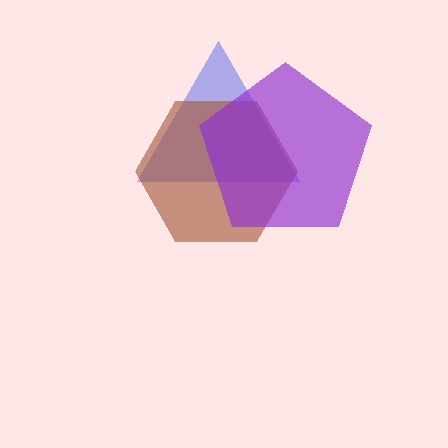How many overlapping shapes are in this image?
There are 3 overlapping shapes in the image.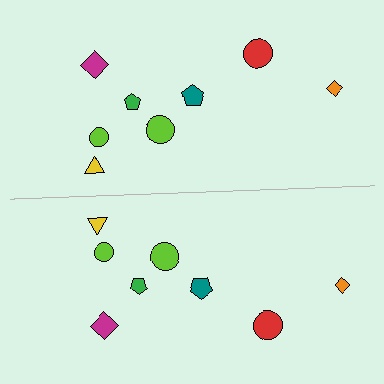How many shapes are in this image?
There are 16 shapes in this image.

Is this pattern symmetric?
Yes, this pattern has bilateral (reflection) symmetry.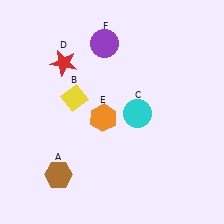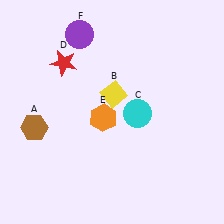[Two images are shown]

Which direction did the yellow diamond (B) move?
The yellow diamond (B) moved right.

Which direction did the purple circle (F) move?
The purple circle (F) moved left.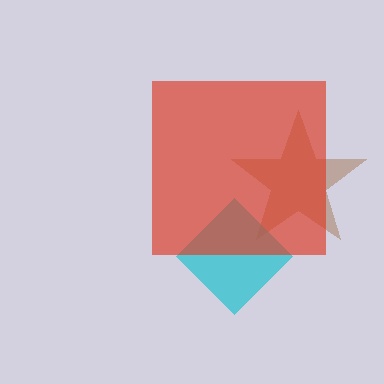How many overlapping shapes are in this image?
There are 3 overlapping shapes in the image.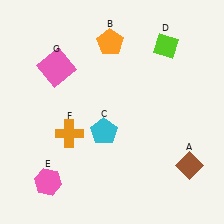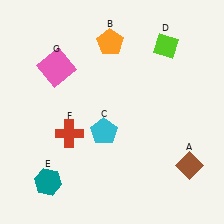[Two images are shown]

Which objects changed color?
E changed from pink to teal. F changed from orange to red.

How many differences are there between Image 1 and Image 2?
There are 2 differences between the two images.